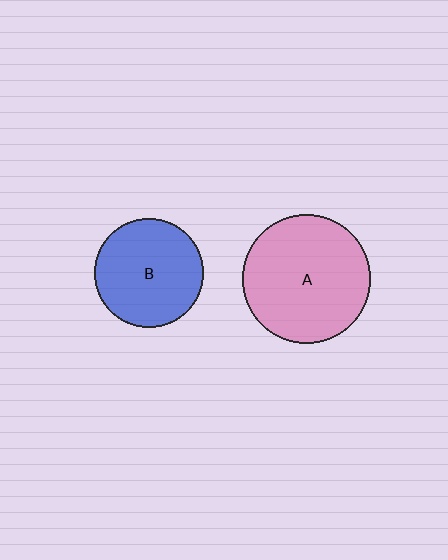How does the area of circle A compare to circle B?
Approximately 1.4 times.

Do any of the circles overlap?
No, none of the circles overlap.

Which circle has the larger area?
Circle A (pink).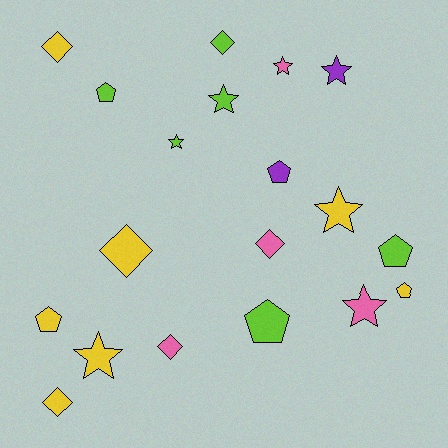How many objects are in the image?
There are 19 objects.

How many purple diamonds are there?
There are no purple diamonds.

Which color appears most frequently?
Yellow, with 7 objects.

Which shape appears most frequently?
Star, with 7 objects.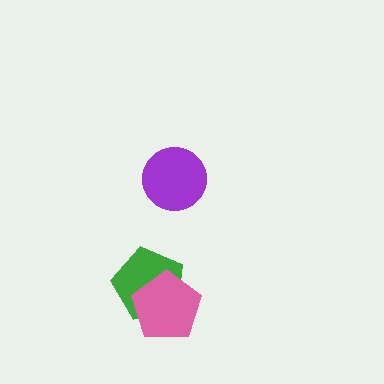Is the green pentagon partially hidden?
Yes, it is partially covered by another shape.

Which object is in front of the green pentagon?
The pink pentagon is in front of the green pentagon.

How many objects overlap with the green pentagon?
1 object overlaps with the green pentagon.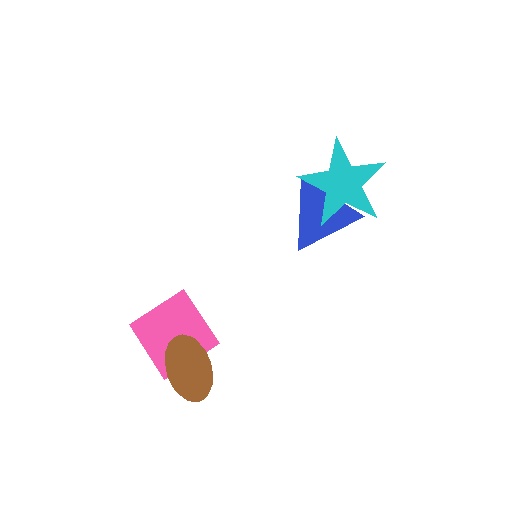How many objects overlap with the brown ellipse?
1 object overlaps with the brown ellipse.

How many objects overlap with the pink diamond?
1 object overlaps with the pink diamond.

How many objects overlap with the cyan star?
1 object overlaps with the cyan star.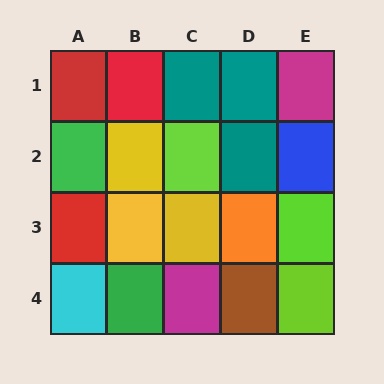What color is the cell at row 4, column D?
Brown.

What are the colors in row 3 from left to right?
Red, yellow, yellow, orange, lime.